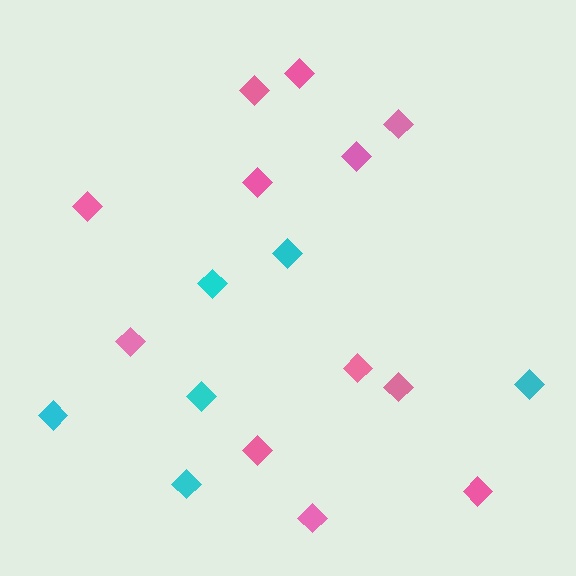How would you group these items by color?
There are 2 groups: one group of cyan diamonds (6) and one group of pink diamonds (12).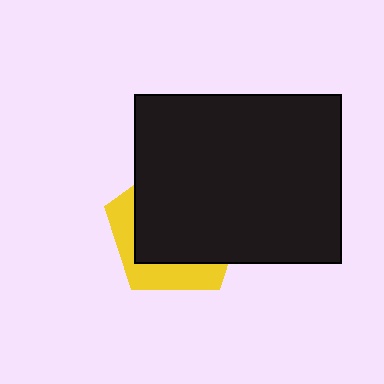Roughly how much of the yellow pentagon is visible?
A small part of it is visible (roughly 30%).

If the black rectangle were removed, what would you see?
You would see the complete yellow pentagon.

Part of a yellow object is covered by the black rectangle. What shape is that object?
It is a pentagon.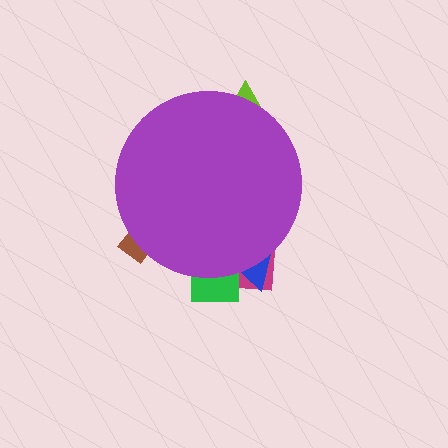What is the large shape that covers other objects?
A purple circle.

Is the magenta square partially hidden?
Yes, the magenta square is partially hidden behind the purple circle.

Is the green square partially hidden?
Yes, the green square is partially hidden behind the purple circle.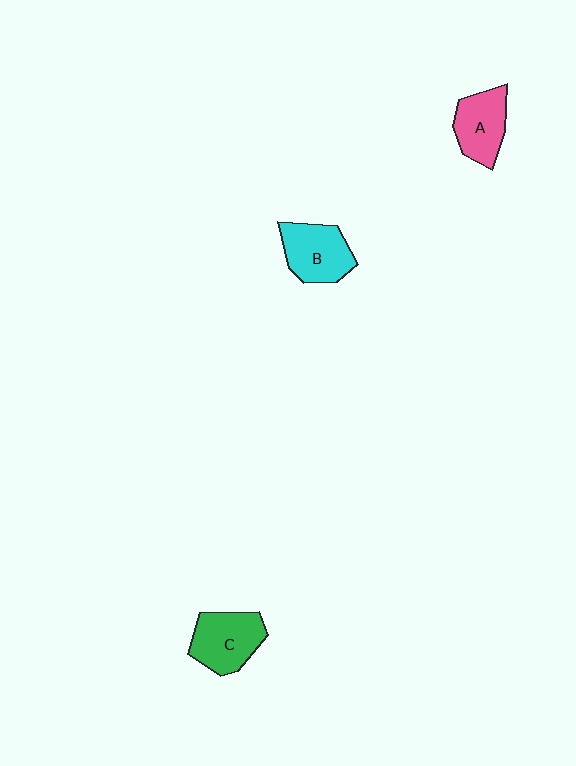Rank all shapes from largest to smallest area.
From largest to smallest: C (green), B (cyan), A (pink).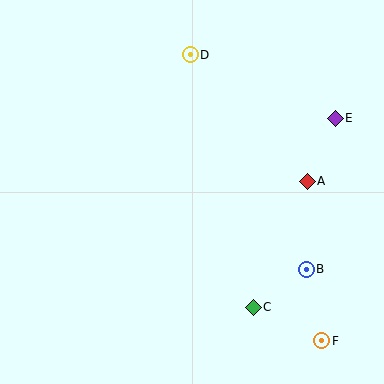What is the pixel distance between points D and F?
The distance between D and F is 315 pixels.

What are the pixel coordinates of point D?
Point D is at (190, 55).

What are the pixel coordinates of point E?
Point E is at (335, 118).